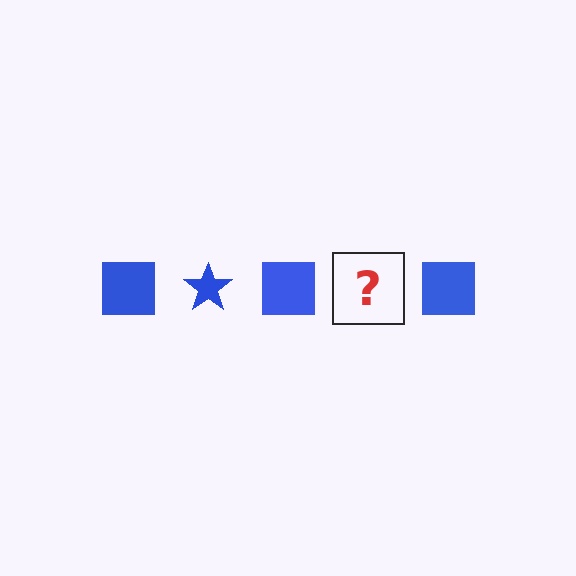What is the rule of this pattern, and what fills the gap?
The rule is that the pattern cycles through square, star shapes in blue. The gap should be filled with a blue star.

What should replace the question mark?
The question mark should be replaced with a blue star.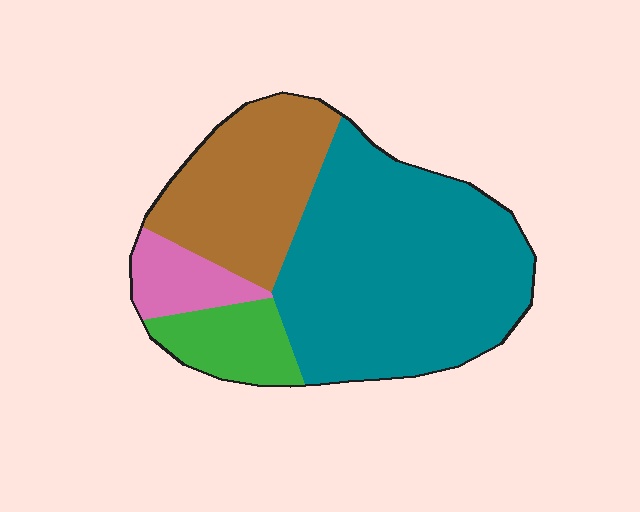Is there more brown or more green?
Brown.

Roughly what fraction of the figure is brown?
Brown takes up about one quarter (1/4) of the figure.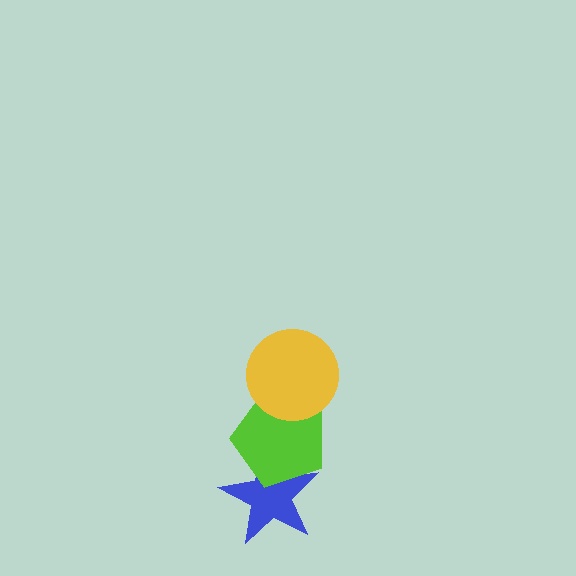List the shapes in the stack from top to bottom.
From top to bottom: the yellow circle, the lime pentagon, the blue star.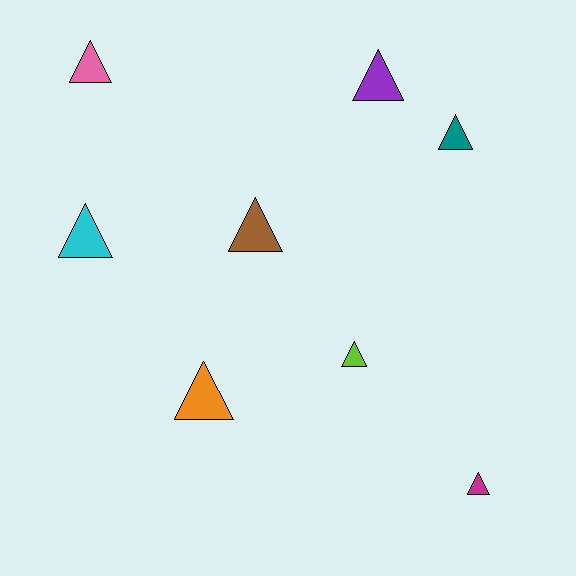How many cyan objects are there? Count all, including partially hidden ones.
There is 1 cyan object.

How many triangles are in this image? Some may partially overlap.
There are 8 triangles.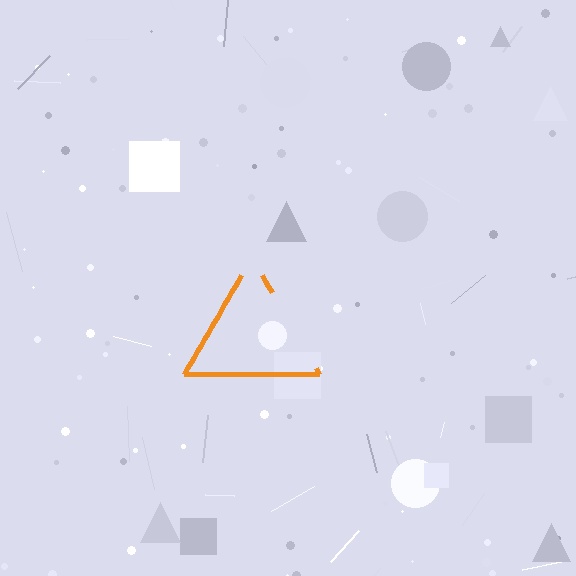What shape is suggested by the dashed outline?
The dashed outline suggests a triangle.